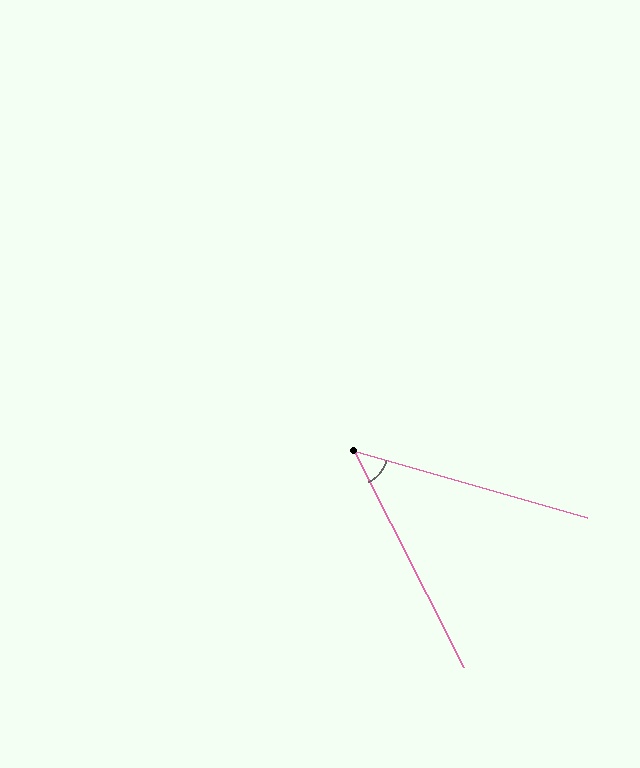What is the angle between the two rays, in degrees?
Approximately 47 degrees.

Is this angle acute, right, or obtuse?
It is acute.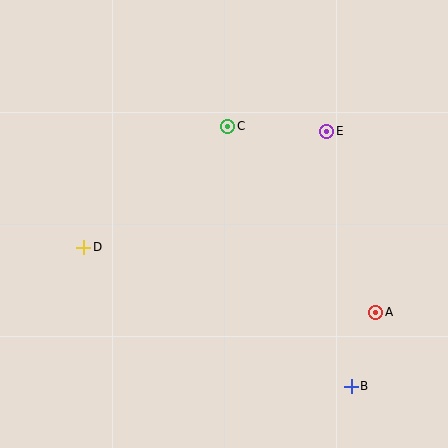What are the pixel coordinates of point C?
Point C is at (228, 126).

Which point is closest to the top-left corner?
Point C is closest to the top-left corner.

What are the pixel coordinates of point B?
Point B is at (351, 386).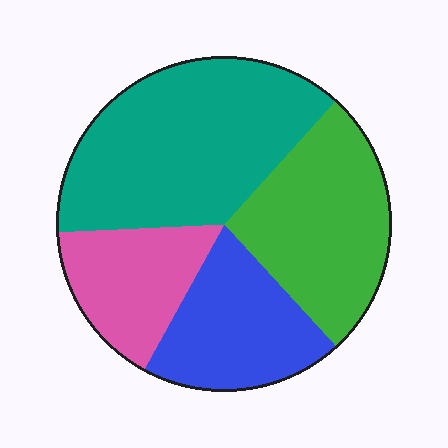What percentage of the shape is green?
Green takes up about one quarter (1/4) of the shape.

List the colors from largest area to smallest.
From largest to smallest: teal, green, blue, pink.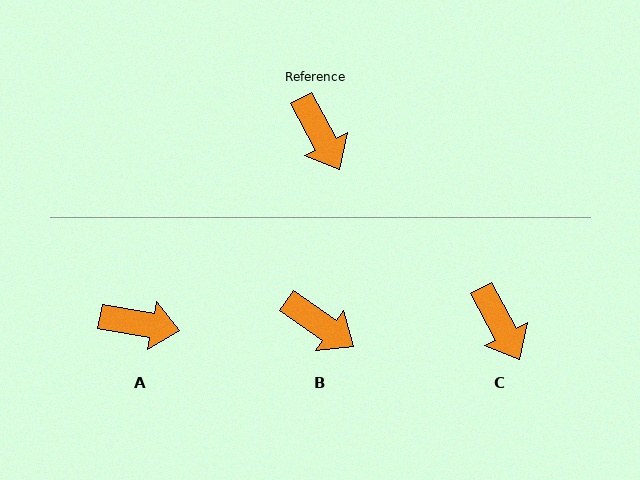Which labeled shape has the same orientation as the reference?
C.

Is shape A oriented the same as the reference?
No, it is off by about 51 degrees.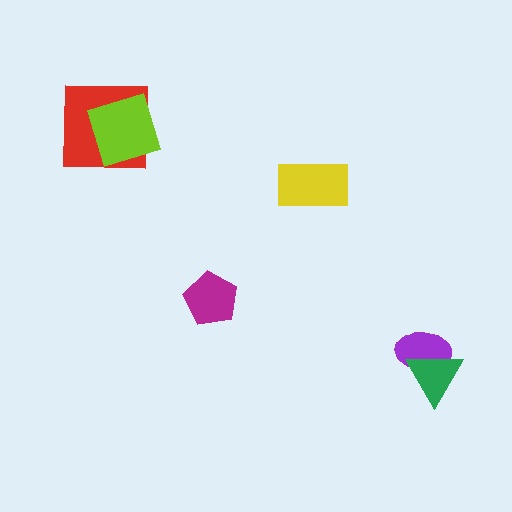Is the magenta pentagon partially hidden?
No, no other shape covers it.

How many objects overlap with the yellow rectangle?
0 objects overlap with the yellow rectangle.